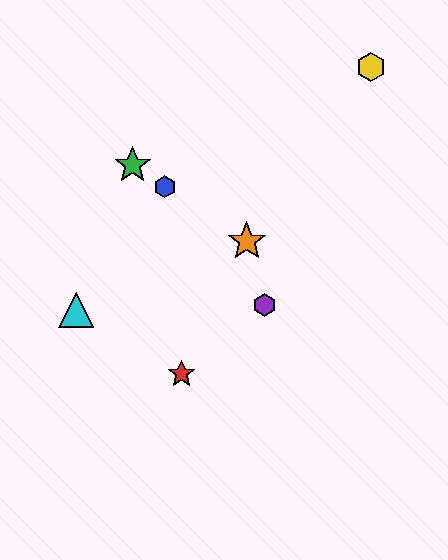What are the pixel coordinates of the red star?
The red star is at (182, 374).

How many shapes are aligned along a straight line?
3 shapes (the blue hexagon, the green star, the orange star) are aligned along a straight line.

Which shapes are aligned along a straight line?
The blue hexagon, the green star, the orange star are aligned along a straight line.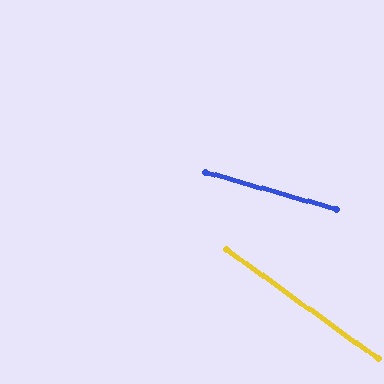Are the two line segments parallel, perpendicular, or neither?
Neither parallel nor perpendicular — they differ by about 20°.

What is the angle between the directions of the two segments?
Approximately 20 degrees.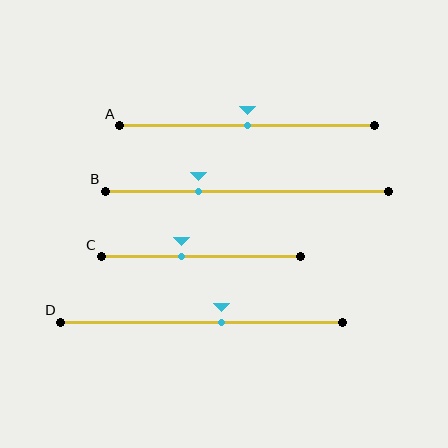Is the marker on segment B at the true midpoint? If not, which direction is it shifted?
No, the marker on segment B is shifted to the left by about 17% of the segment length.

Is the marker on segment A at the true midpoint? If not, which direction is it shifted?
Yes, the marker on segment A is at the true midpoint.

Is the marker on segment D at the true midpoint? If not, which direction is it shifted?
No, the marker on segment D is shifted to the right by about 7% of the segment length.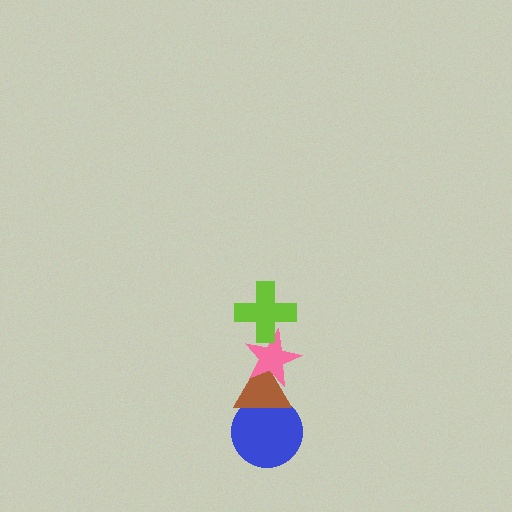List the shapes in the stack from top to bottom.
From top to bottom: the lime cross, the pink star, the brown triangle, the blue circle.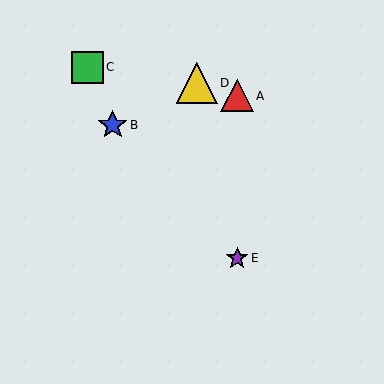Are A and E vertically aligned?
Yes, both are at x≈237.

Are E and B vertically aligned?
No, E is at x≈237 and B is at x≈113.